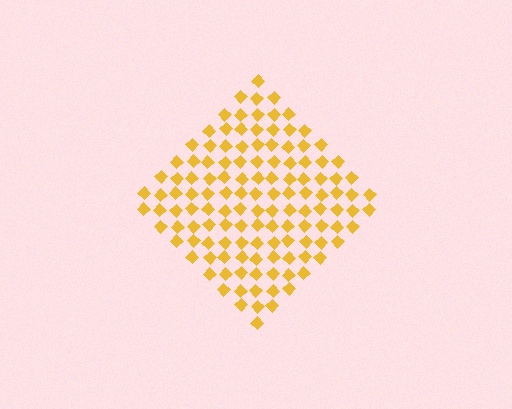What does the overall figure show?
The overall figure shows a diamond.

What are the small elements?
The small elements are diamonds.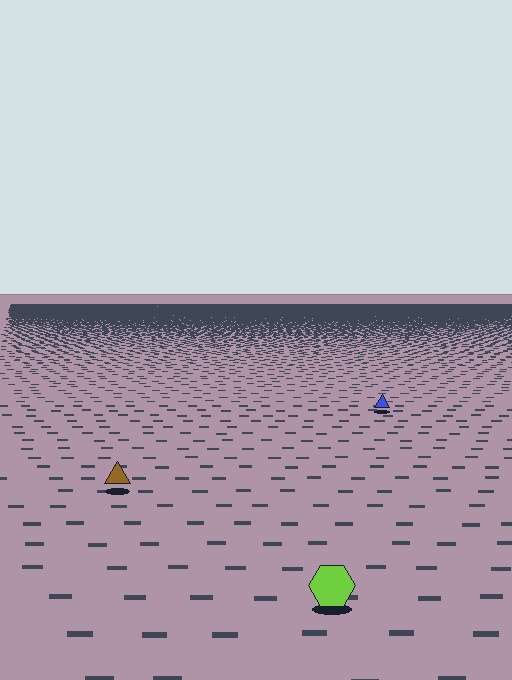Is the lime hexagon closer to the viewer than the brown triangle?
Yes. The lime hexagon is closer — you can tell from the texture gradient: the ground texture is coarser near it.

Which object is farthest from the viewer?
The blue triangle is farthest from the viewer. It appears smaller and the ground texture around it is denser.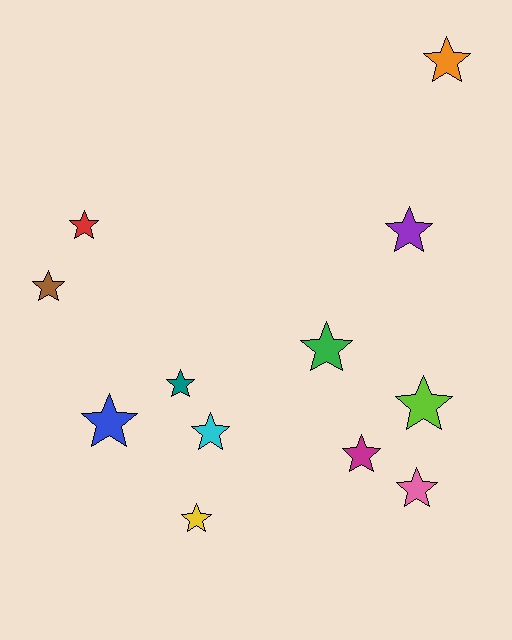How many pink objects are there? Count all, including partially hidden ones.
There is 1 pink object.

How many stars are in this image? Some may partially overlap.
There are 12 stars.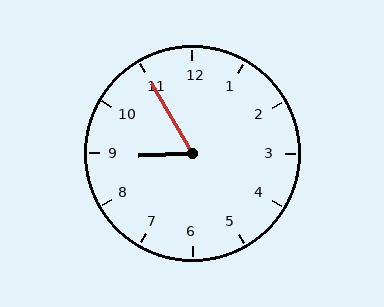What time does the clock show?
8:55.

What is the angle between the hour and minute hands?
Approximately 62 degrees.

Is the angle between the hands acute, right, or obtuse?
It is acute.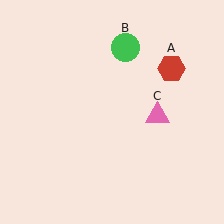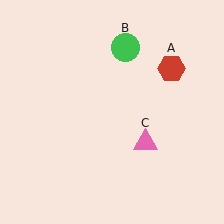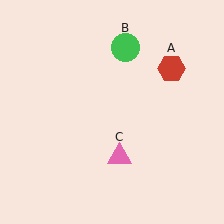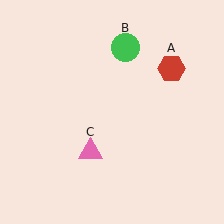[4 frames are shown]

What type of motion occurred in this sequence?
The pink triangle (object C) rotated clockwise around the center of the scene.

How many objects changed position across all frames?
1 object changed position: pink triangle (object C).